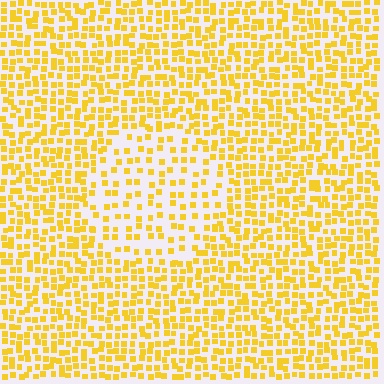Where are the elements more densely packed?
The elements are more densely packed outside the circle boundary.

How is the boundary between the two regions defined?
The boundary is defined by a change in element density (approximately 1.9x ratio). All elements are the same color, size, and shape.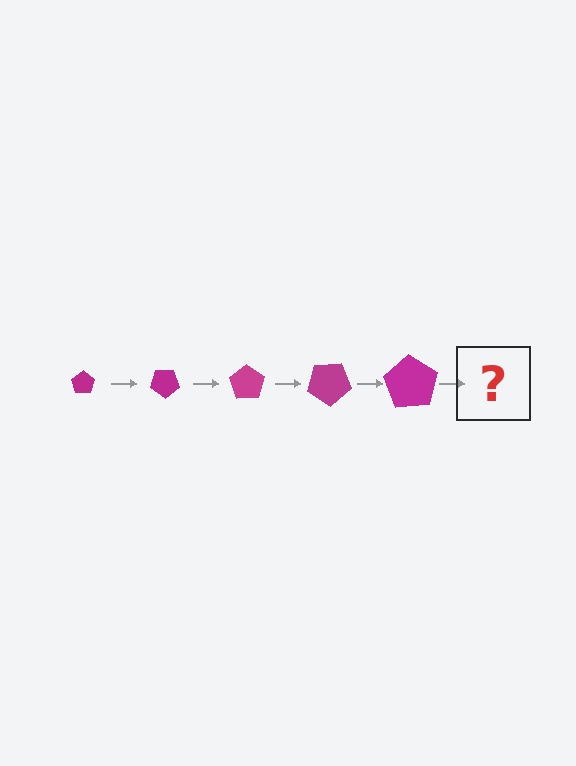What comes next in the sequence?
The next element should be a pentagon, larger than the previous one and rotated 175 degrees from the start.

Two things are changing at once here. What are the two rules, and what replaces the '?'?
The two rules are that the pentagon grows larger each step and it rotates 35 degrees each step. The '?' should be a pentagon, larger than the previous one and rotated 175 degrees from the start.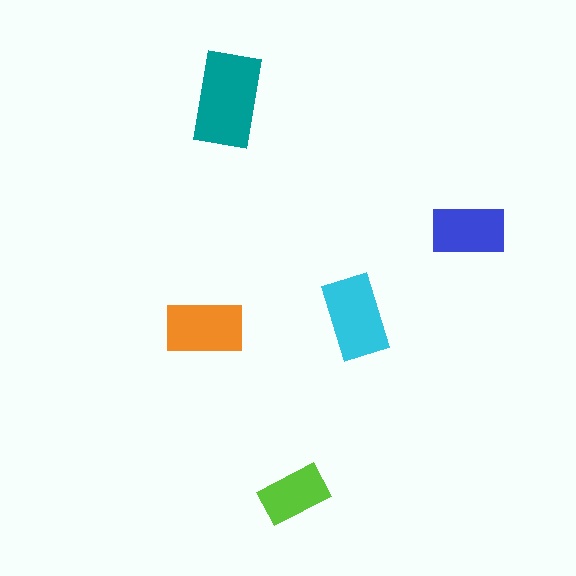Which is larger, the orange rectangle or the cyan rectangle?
The cyan one.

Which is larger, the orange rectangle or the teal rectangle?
The teal one.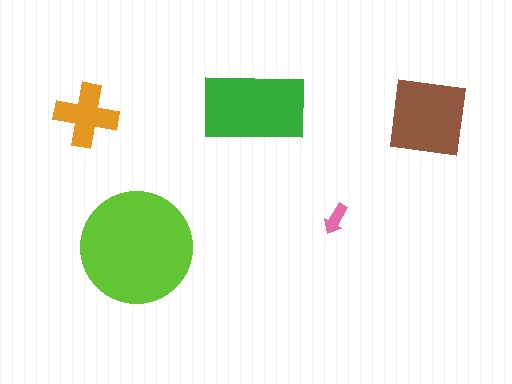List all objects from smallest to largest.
The pink arrow, the orange cross, the brown square, the green rectangle, the lime circle.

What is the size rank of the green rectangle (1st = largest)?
2nd.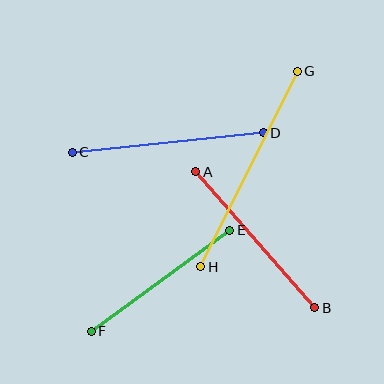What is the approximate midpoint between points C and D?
The midpoint is at approximately (168, 142) pixels.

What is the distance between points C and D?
The distance is approximately 192 pixels.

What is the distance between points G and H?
The distance is approximately 218 pixels.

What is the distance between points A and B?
The distance is approximately 181 pixels.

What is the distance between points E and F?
The distance is approximately 171 pixels.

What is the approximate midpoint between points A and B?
The midpoint is at approximately (255, 240) pixels.